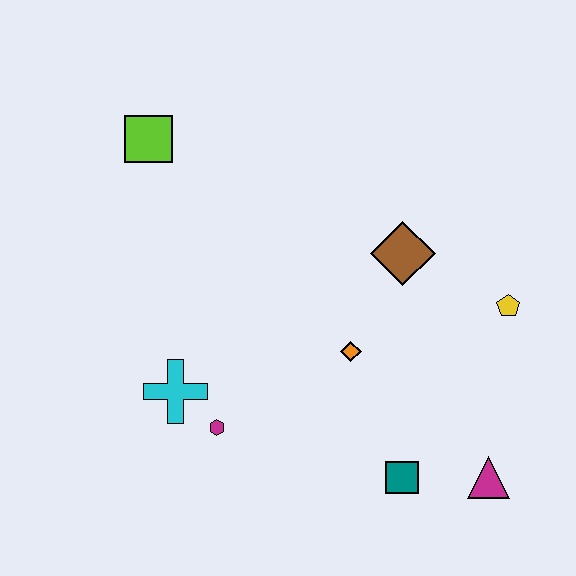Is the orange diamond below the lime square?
Yes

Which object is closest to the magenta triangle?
The teal square is closest to the magenta triangle.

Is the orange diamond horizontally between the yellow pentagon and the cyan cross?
Yes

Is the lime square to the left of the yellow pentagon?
Yes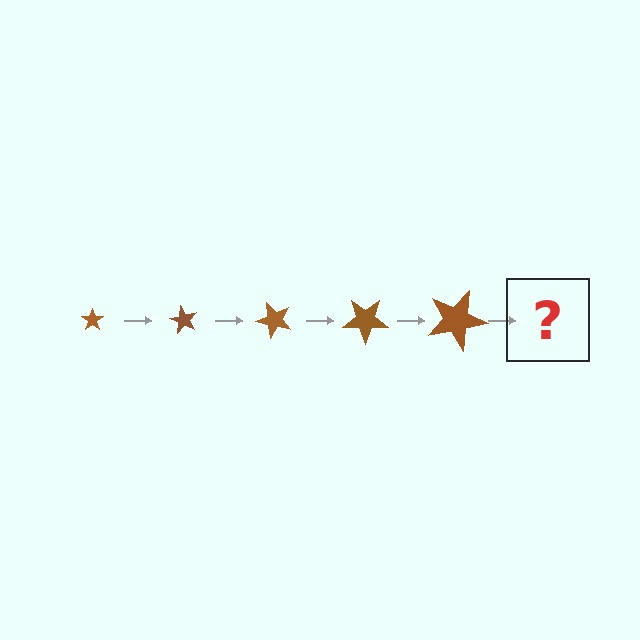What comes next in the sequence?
The next element should be a star, larger than the previous one and rotated 300 degrees from the start.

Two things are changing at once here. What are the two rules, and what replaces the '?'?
The two rules are that the star grows larger each step and it rotates 60 degrees each step. The '?' should be a star, larger than the previous one and rotated 300 degrees from the start.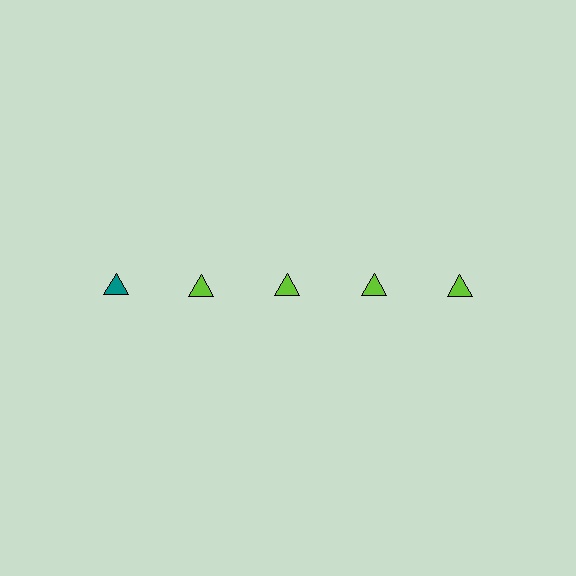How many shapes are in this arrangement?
There are 5 shapes arranged in a grid pattern.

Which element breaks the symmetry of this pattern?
The teal triangle in the top row, leftmost column breaks the symmetry. All other shapes are lime triangles.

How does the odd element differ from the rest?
It has a different color: teal instead of lime.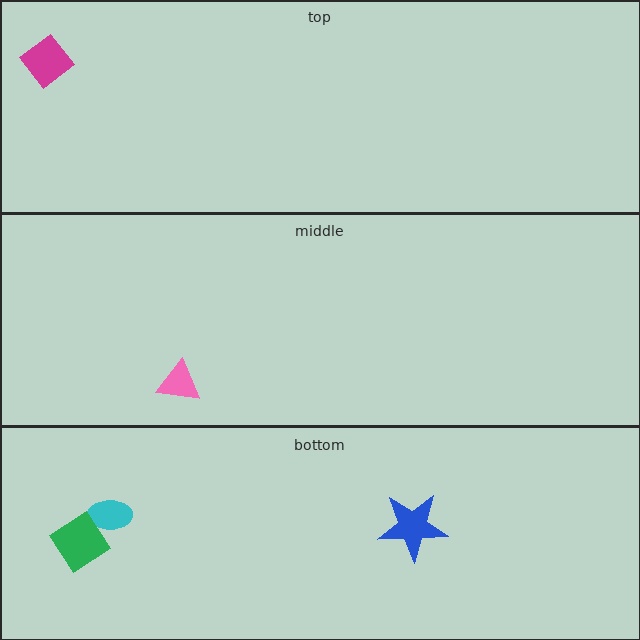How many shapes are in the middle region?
1.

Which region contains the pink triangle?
The middle region.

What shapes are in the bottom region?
The cyan ellipse, the blue star, the green diamond.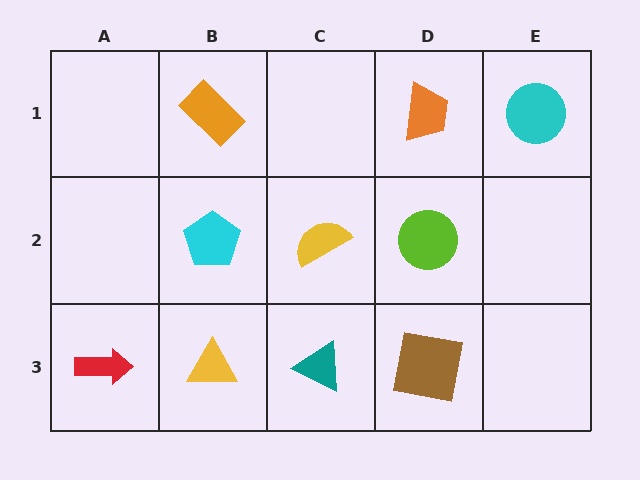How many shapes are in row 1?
3 shapes.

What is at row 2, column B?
A cyan pentagon.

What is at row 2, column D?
A lime circle.